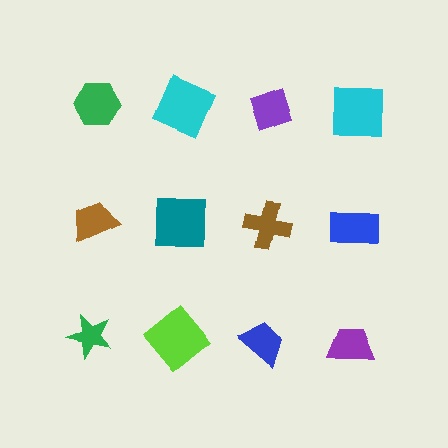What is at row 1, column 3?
A purple diamond.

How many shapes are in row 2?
4 shapes.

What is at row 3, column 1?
A green star.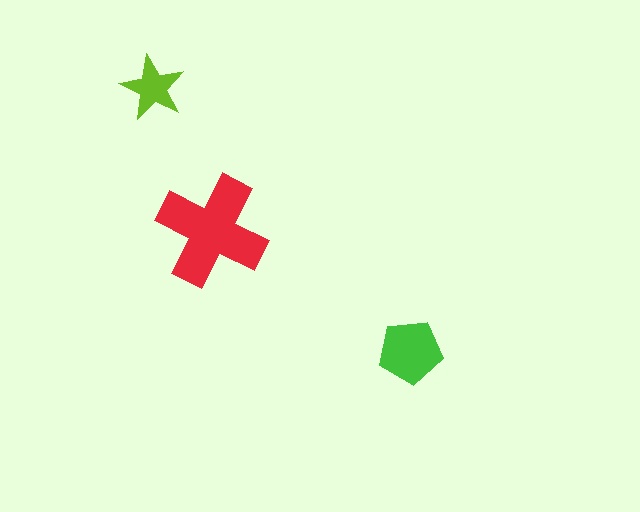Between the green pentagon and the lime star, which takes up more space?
The green pentagon.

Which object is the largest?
The red cross.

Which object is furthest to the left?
The lime star is leftmost.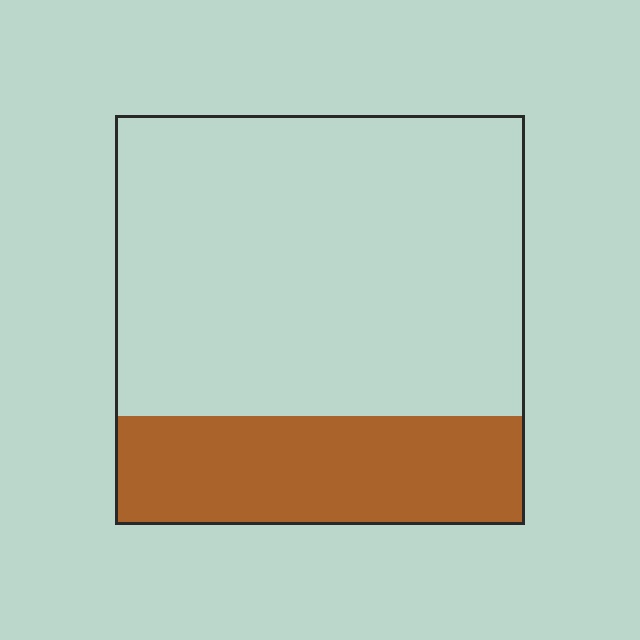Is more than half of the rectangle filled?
No.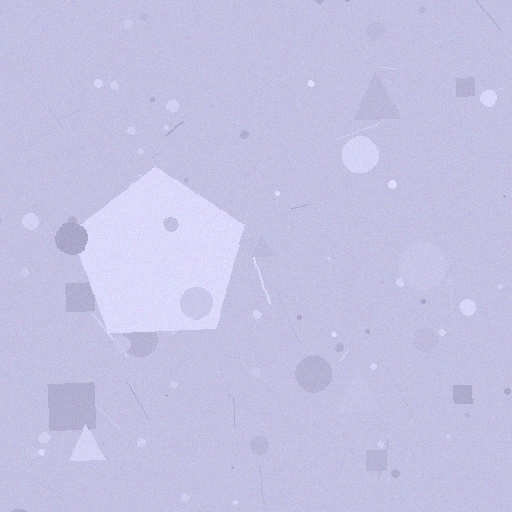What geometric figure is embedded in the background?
A pentagon is embedded in the background.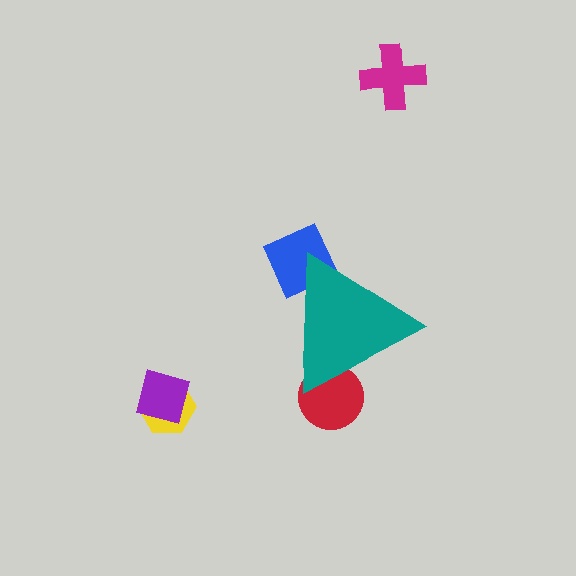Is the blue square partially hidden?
Yes, the blue square is partially hidden behind the teal triangle.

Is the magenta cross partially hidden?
No, the magenta cross is fully visible.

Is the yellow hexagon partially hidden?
No, the yellow hexagon is fully visible.